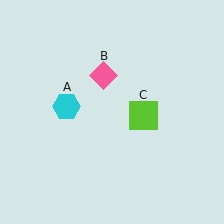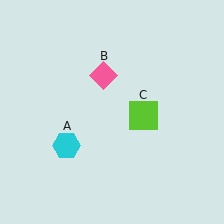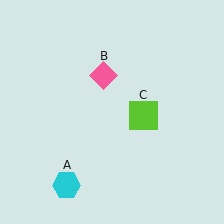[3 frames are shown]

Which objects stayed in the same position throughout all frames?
Pink diamond (object B) and lime square (object C) remained stationary.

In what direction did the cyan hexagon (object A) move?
The cyan hexagon (object A) moved down.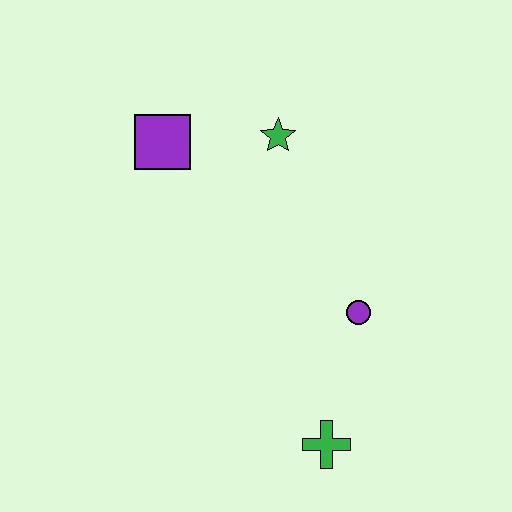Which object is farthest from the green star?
The green cross is farthest from the green star.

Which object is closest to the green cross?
The purple circle is closest to the green cross.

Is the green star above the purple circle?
Yes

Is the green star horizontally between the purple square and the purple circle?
Yes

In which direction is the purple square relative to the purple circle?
The purple square is to the left of the purple circle.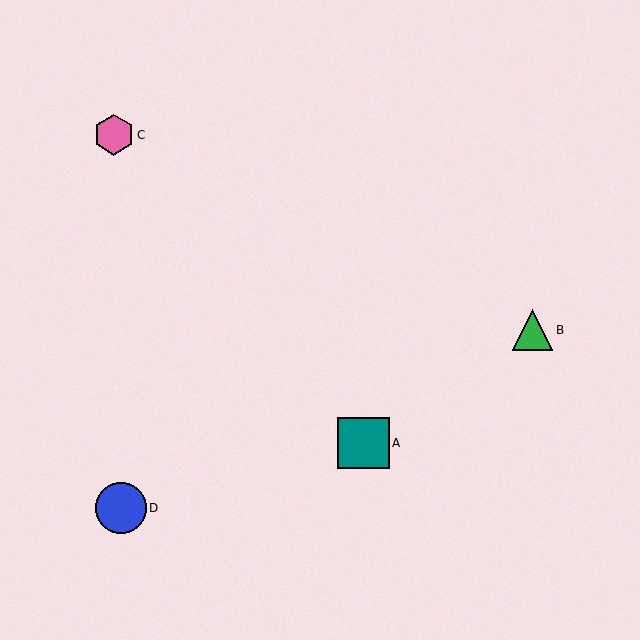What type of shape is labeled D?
Shape D is a blue circle.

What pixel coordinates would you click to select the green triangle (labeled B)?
Click at (533, 330) to select the green triangle B.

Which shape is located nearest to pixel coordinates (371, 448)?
The teal square (labeled A) at (364, 443) is nearest to that location.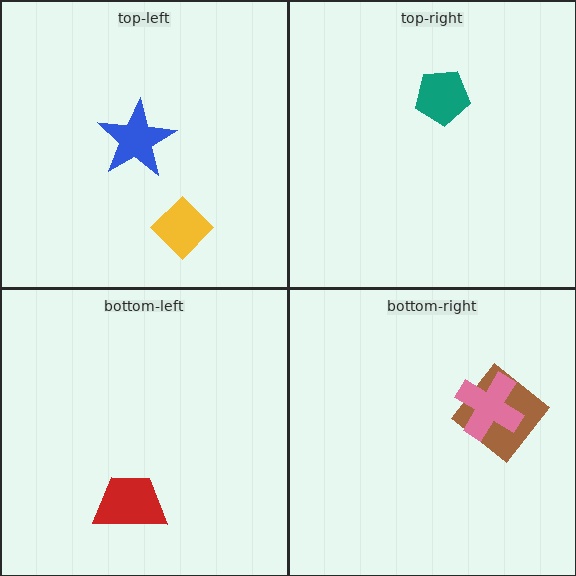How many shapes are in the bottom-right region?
2.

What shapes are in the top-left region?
The blue star, the yellow diamond.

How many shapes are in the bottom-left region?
1.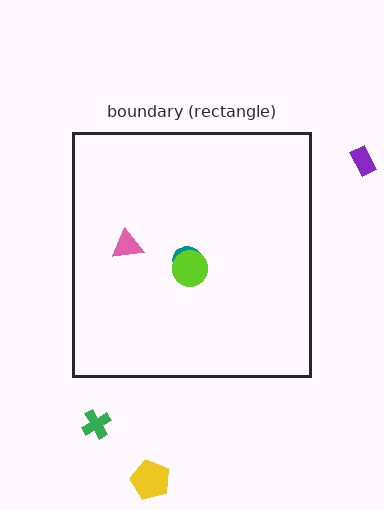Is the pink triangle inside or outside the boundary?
Inside.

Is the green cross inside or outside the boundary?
Outside.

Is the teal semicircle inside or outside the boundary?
Inside.